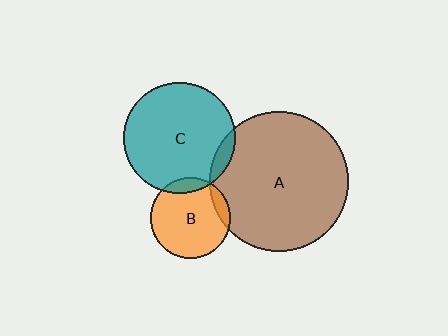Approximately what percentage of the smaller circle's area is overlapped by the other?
Approximately 10%.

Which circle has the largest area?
Circle A (brown).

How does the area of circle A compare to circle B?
Approximately 3.0 times.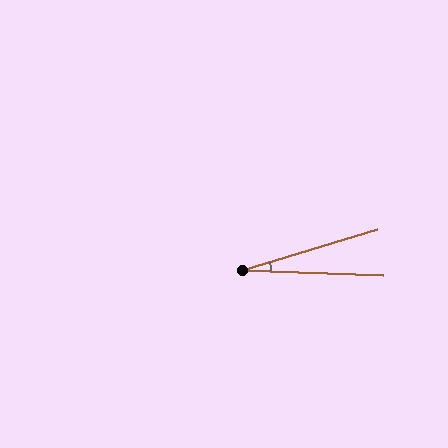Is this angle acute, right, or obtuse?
It is acute.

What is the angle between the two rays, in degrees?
Approximately 19 degrees.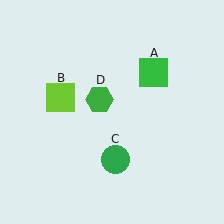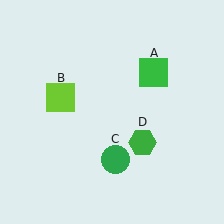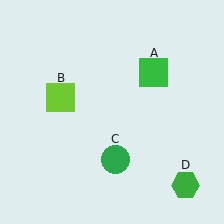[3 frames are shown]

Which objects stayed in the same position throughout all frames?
Green square (object A) and lime square (object B) and green circle (object C) remained stationary.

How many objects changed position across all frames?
1 object changed position: green hexagon (object D).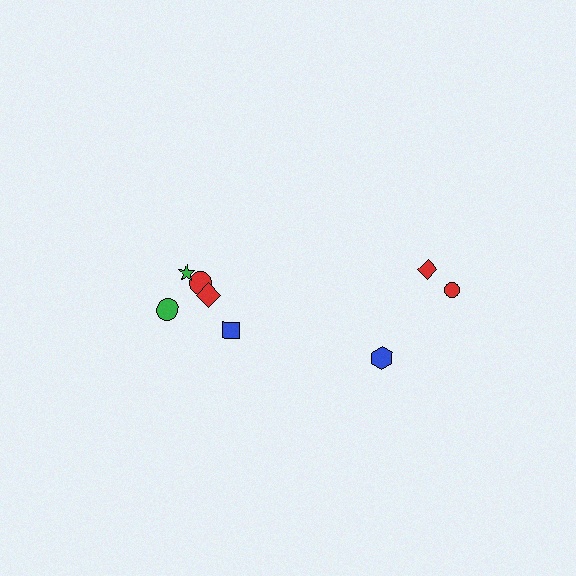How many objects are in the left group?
There are 5 objects.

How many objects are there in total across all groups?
There are 8 objects.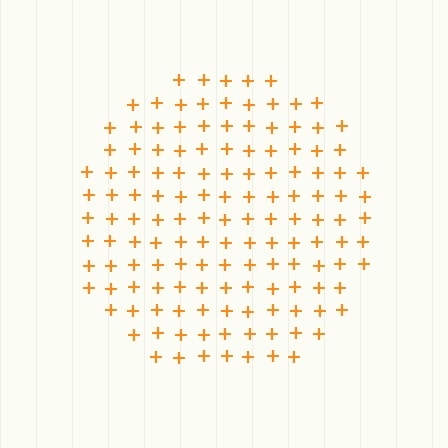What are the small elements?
The small elements are plus signs.